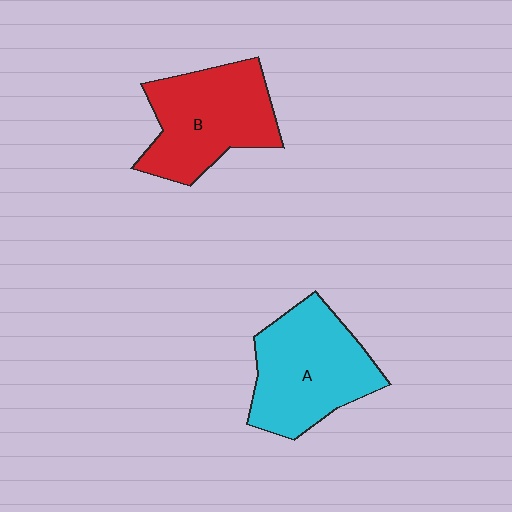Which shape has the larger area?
Shape A (cyan).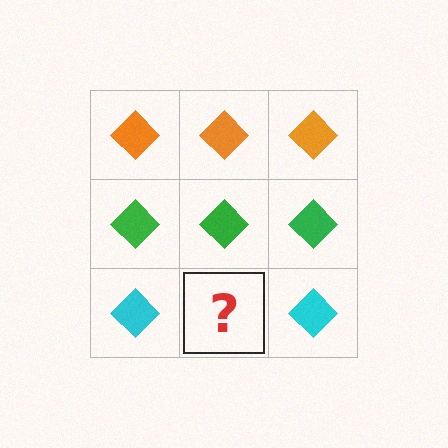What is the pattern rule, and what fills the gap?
The rule is that each row has a consistent color. The gap should be filled with a cyan diamond.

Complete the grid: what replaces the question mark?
The question mark should be replaced with a cyan diamond.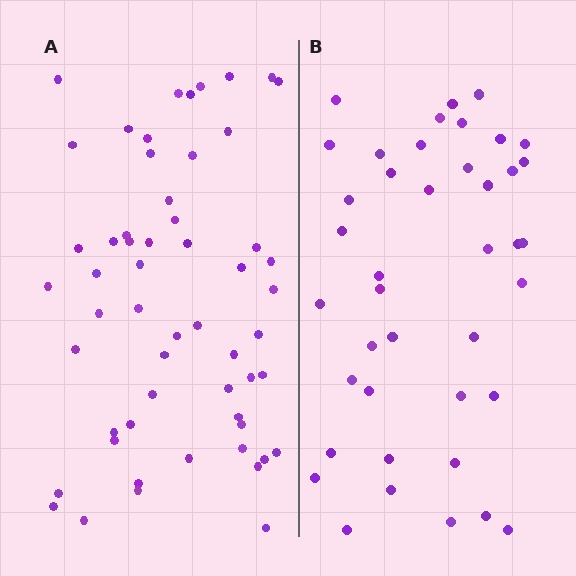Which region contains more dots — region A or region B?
Region A (the left region) has more dots.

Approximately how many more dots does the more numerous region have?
Region A has approximately 15 more dots than region B.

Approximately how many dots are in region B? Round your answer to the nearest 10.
About 40 dots. (The exact count is 41, which rounds to 40.)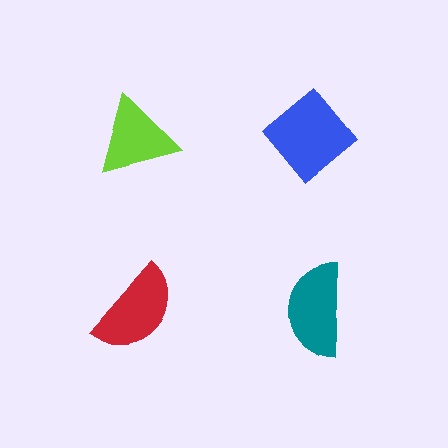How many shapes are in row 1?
2 shapes.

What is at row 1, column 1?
A lime triangle.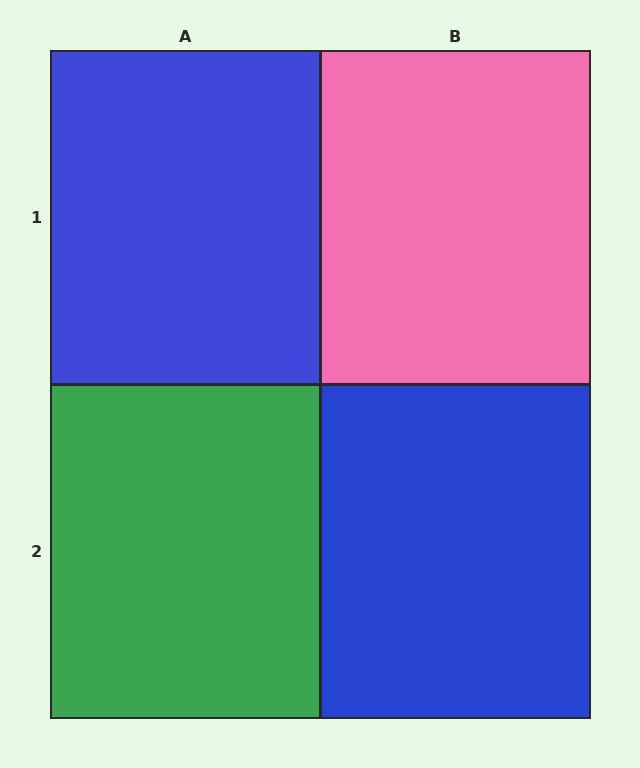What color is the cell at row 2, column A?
Green.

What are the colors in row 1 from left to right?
Blue, pink.